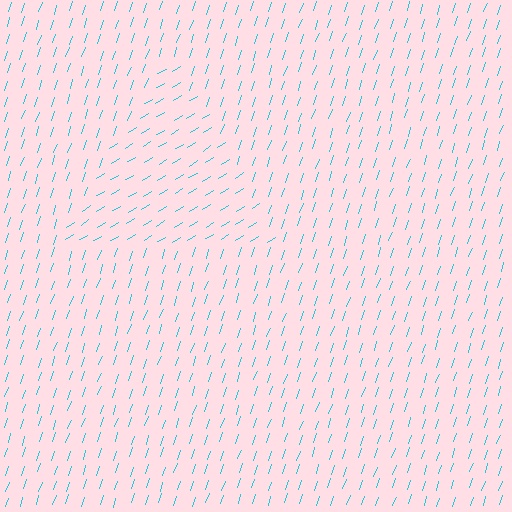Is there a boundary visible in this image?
Yes, there is a texture boundary formed by a change in line orientation.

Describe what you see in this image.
The image is filled with small cyan line segments. A triangle region in the image has lines oriented differently from the surrounding lines, creating a visible texture boundary.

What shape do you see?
I see a triangle.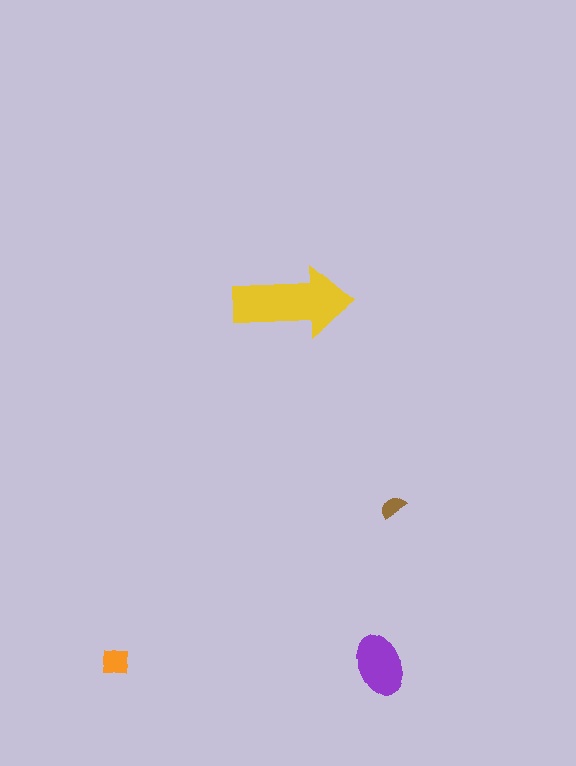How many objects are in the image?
There are 4 objects in the image.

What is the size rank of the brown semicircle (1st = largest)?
4th.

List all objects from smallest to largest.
The brown semicircle, the orange square, the purple ellipse, the yellow arrow.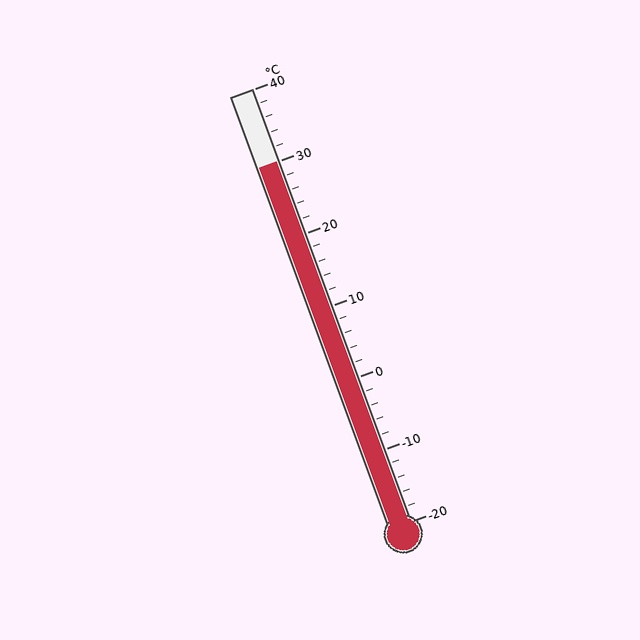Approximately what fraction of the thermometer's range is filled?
The thermometer is filled to approximately 85% of its range.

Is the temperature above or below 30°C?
The temperature is at 30°C.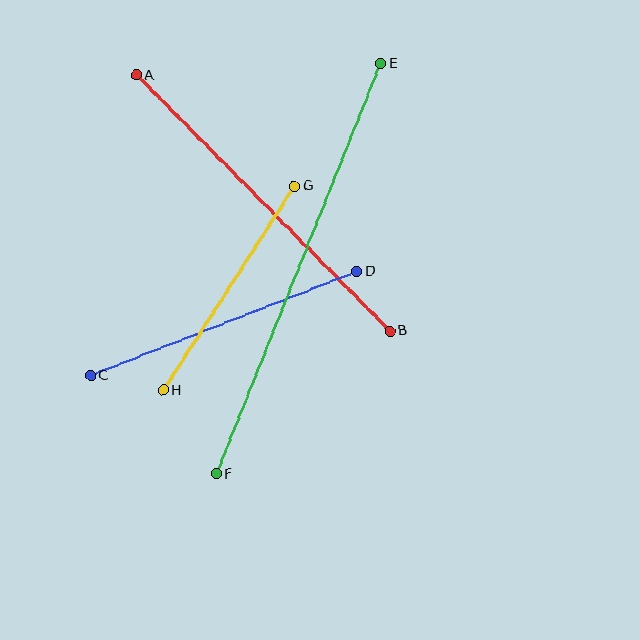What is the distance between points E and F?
The distance is approximately 442 pixels.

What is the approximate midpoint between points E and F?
The midpoint is at approximately (299, 269) pixels.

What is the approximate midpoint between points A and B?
The midpoint is at approximately (263, 203) pixels.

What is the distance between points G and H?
The distance is approximately 242 pixels.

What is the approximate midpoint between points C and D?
The midpoint is at approximately (224, 324) pixels.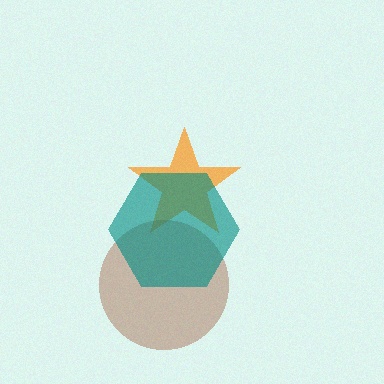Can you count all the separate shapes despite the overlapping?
Yes, there are 3 separate shapes.